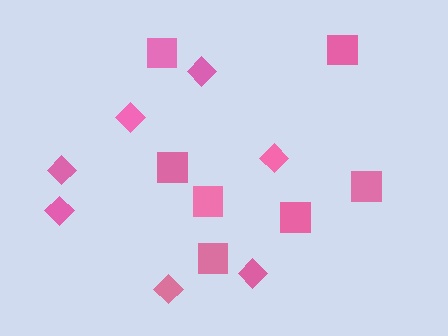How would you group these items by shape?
There are 2 groups: one group of diamonds (7) and one group of squares (7).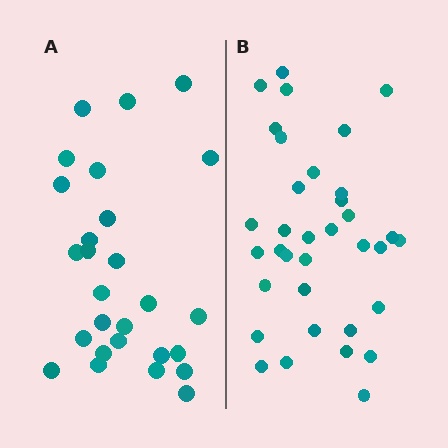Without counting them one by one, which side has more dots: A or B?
Region B (the right region) has more dots.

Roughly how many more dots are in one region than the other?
Region B has roughly 8 or so more dots than region A.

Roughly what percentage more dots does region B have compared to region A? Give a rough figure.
About 30% more.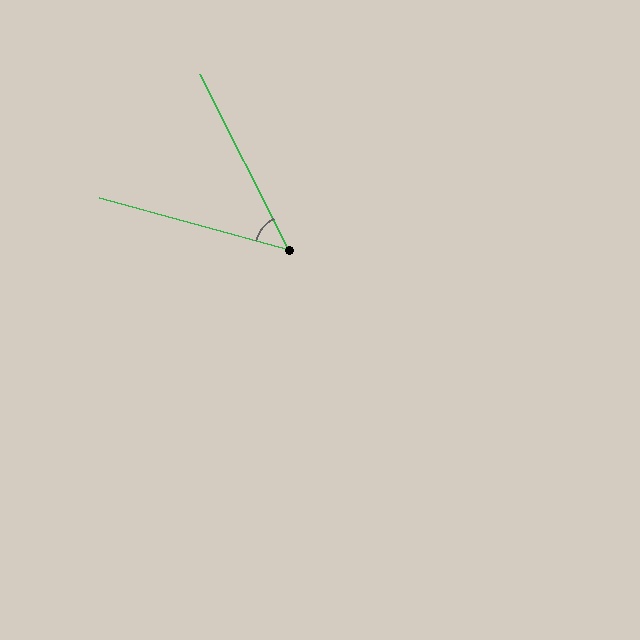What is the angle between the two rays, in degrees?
Approximately 48 degrees.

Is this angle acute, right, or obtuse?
It is acute.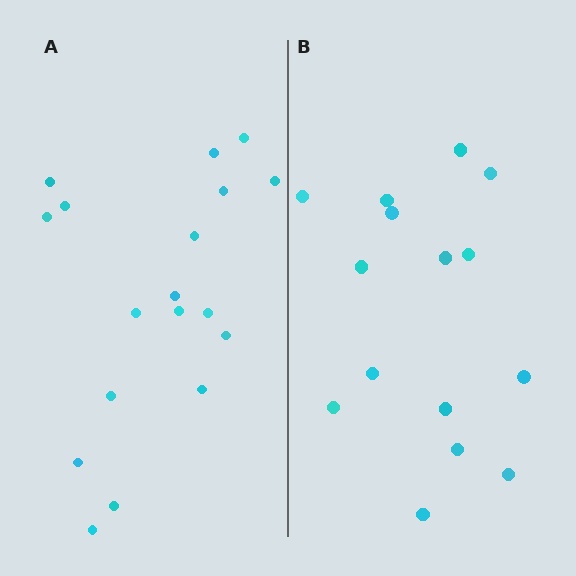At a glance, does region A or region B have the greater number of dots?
Region A (the left region) has more dots.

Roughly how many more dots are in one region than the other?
Region A has just a few more — roughly 2 or 3 more dots than region B.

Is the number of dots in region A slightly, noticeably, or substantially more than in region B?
Region A has only slightly more — the two regions are fairly close. The ratio is roughly 1.2 to 1.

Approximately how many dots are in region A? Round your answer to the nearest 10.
About 20 dots. (The exact count is 18, which rounds to 20.)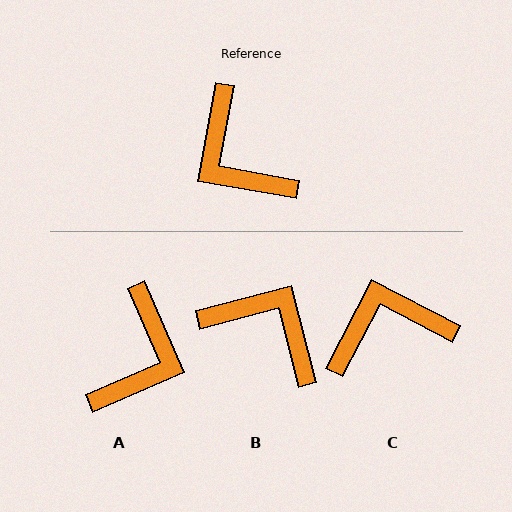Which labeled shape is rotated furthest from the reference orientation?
B, about 155 degrees away.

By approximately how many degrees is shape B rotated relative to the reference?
Approximately 155 degrees clockwise.